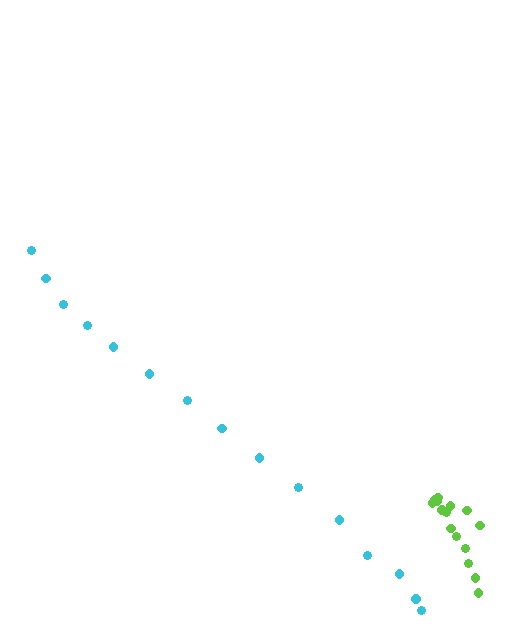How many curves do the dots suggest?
There are 2 distinct paths.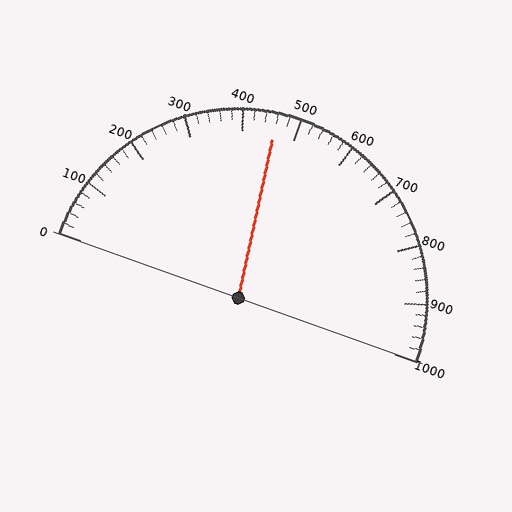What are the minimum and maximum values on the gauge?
The gauge ranges from 0 to 1000.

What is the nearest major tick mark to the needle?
The nearest major tick mark is 500.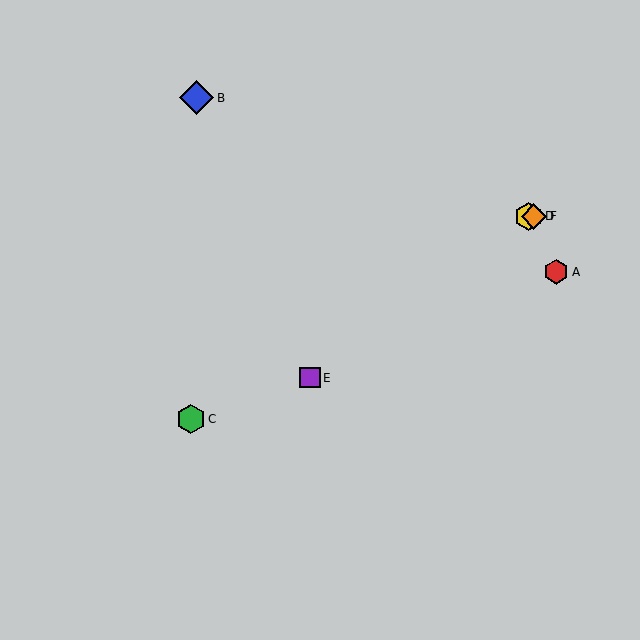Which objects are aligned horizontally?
Objects D, F are aligned horizontally.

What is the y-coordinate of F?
Object F is at y≈216.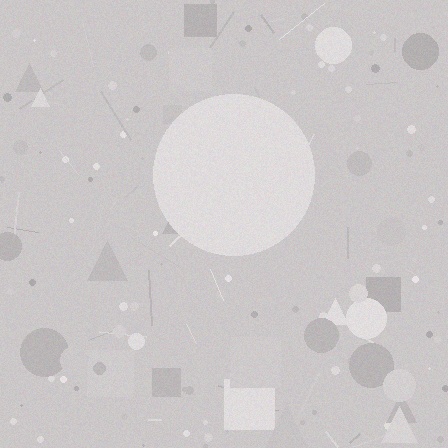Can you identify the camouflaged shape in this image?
The camouflaged shape is a circle.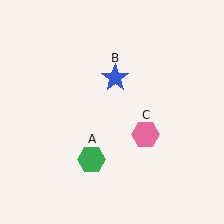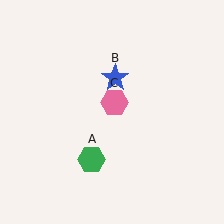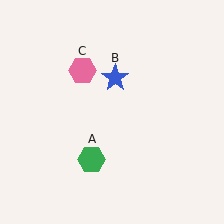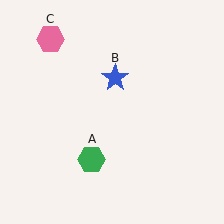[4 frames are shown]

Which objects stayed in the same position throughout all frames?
Green hexagon (object A) and blue star (object B) remained stationary.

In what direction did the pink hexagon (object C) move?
The pink hexagon (object C) moved up and to the left.